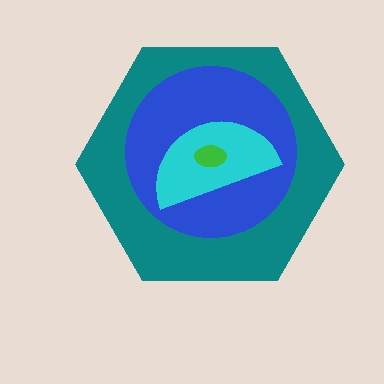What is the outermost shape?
The teal hexagon.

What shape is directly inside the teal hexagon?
The blue circle.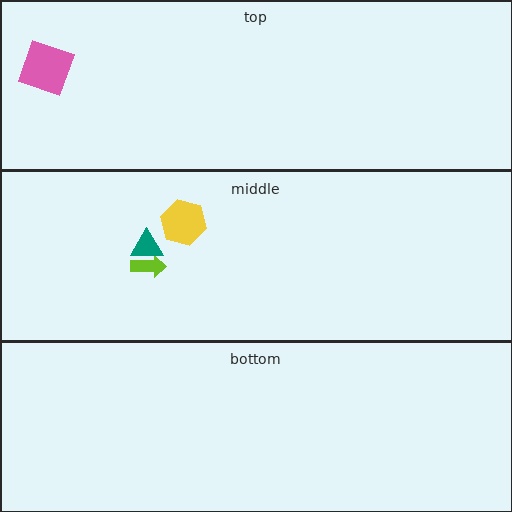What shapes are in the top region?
The pink square.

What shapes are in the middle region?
The yellow hexagon, the lime arrow, the teal triangle.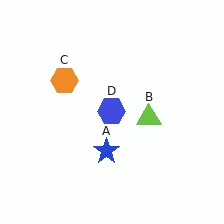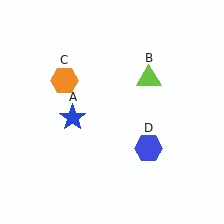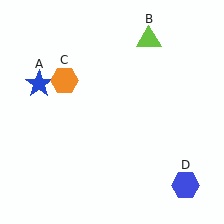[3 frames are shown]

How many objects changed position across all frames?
3 objects changed position: blue star (object A), lime triangle (object B), blue hexagon (object D).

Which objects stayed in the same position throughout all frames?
Orange hexagon (object C) remained stationary.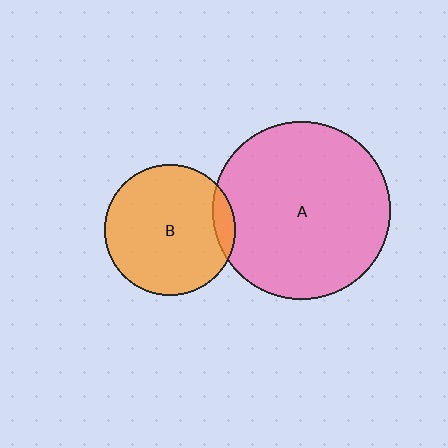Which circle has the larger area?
Circle A (pink).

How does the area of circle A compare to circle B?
Approximately 1.9 times.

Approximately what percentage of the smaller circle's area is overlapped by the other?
Approximately 10%.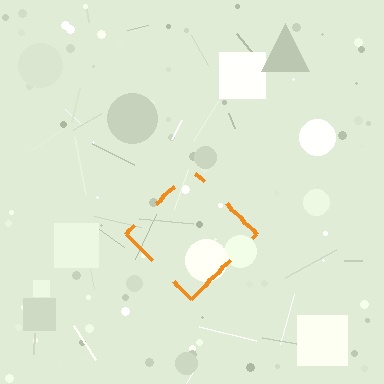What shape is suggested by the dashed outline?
The dashed outline suggests a diamond.